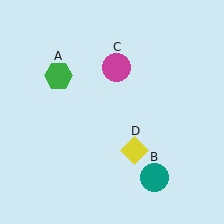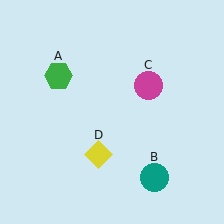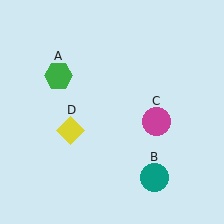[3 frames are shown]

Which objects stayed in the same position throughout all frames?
Green hexagon (object A) and teal circle (object B) remained stationary.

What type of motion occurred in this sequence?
The magenta circle (object C), yellow diamond (object D) rotated clockwise around the center of the scene.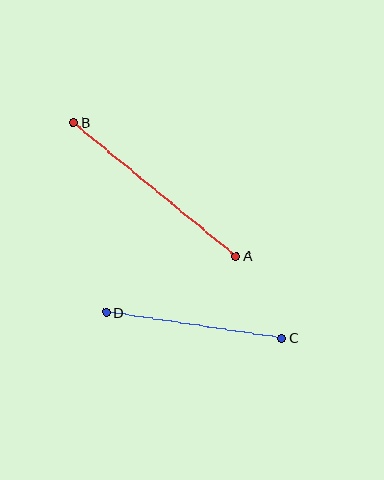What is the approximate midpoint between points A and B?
The midpoint is at approximately (155, 189) pixels.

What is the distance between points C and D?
The distance is approximately 177 pixels.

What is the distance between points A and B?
The distance is approximately 211 pixels.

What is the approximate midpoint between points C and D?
The midpoint is at approximately (194, 325) pixels.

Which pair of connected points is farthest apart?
Points A and B are farthest apart.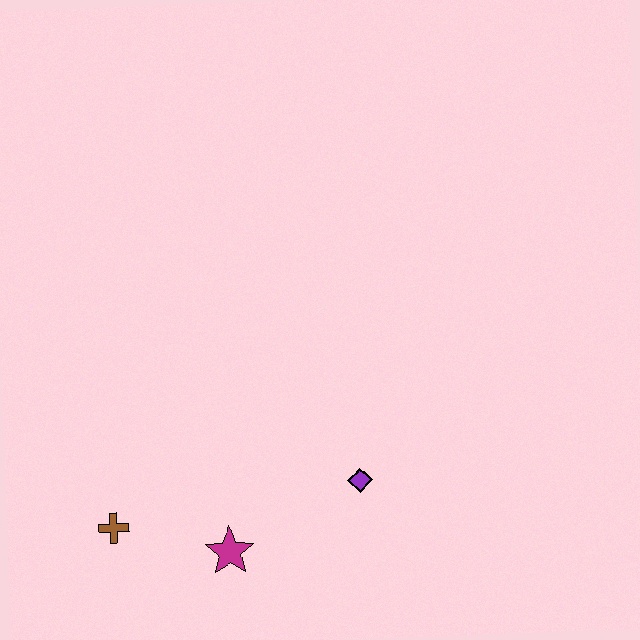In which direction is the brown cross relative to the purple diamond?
The brown cross is to the left of the purple diamond.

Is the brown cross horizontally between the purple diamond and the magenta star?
No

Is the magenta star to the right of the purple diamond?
No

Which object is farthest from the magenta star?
The purple diamond is farthest from the magenta star.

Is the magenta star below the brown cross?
Yes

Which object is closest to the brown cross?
The magenta star is closest to the brown cross.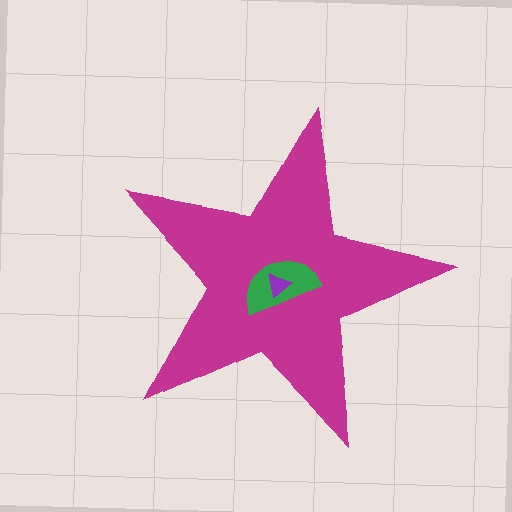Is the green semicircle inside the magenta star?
Yes.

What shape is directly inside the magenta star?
The green semicircle.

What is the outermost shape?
The magenta star.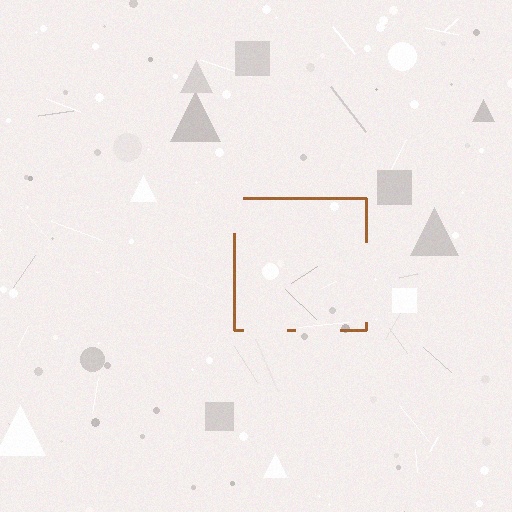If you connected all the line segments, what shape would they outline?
They would outline a square.